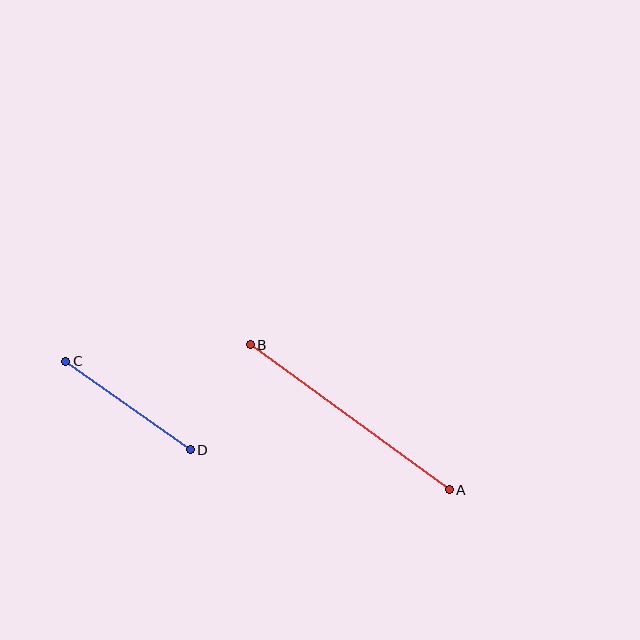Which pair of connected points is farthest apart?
Points A and B are farthest apart.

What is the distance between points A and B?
The distance is approximately 246 pixels.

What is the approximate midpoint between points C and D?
The midpoint is at approximately (128, 406) pixels.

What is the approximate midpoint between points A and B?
The midpoint is at approximately (350, 417) pixels.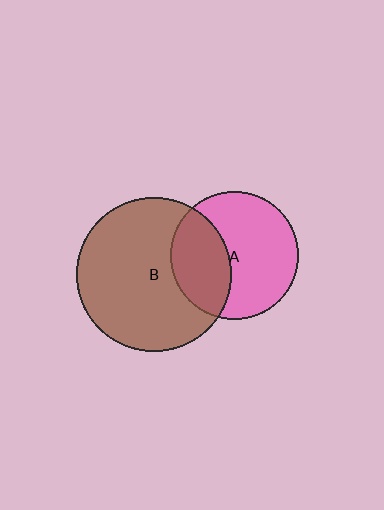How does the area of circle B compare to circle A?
Approximately 1.5 times.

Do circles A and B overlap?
Yes.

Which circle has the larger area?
Circle B (brown).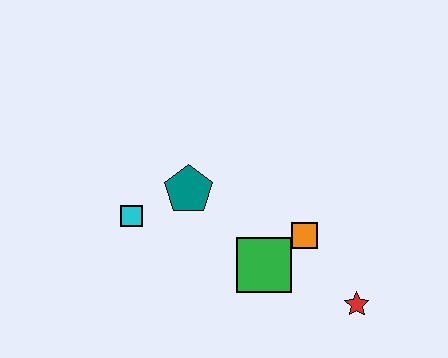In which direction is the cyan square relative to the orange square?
The cyan square is to the left of the orange square.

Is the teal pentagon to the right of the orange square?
No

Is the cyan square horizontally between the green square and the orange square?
No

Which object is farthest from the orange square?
The cyan square is farthest from the orange square.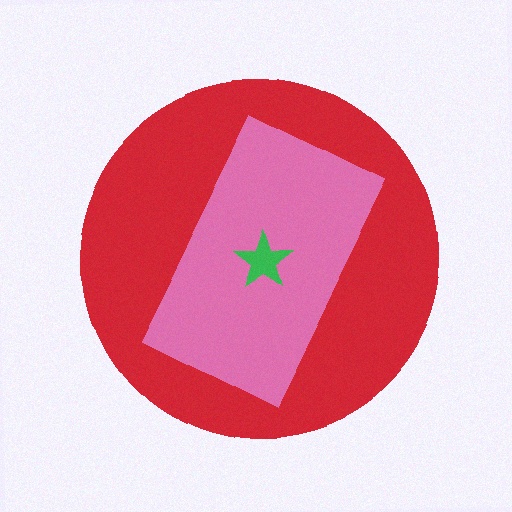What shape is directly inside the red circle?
The pink rectangle.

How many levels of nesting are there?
3.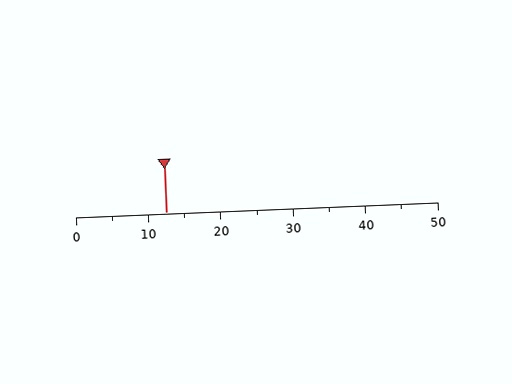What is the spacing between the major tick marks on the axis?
The major ticks are spaced 10 apart.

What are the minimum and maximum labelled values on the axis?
The axis runs from 0 to 50.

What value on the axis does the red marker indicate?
The marker indicates approximately 12.5.